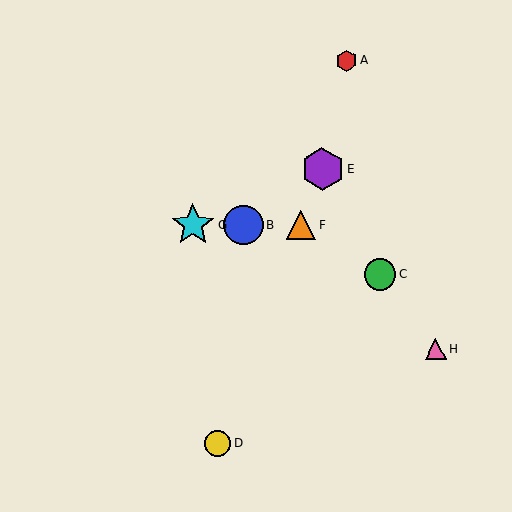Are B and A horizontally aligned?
No, B is at y≈225 and A is at y≈61.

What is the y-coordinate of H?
Object H is at y≈349.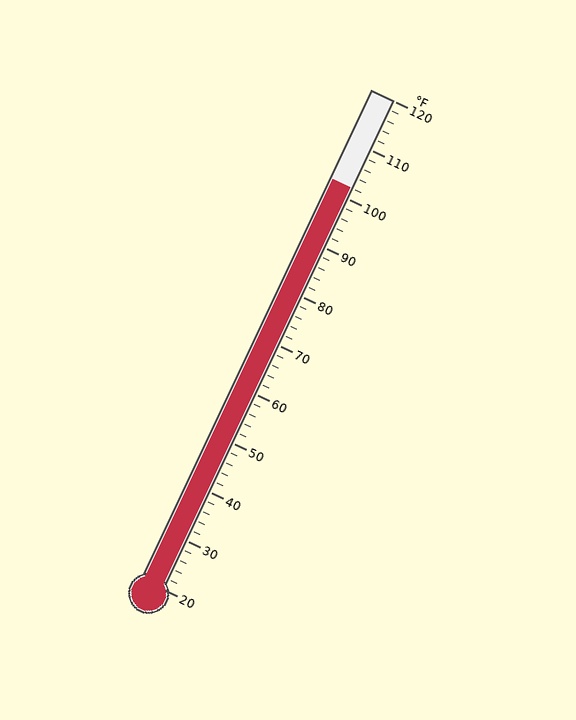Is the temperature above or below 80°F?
The temperature is above 80°F.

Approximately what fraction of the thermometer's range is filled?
The thermometer is filled to approximately 80% of its range.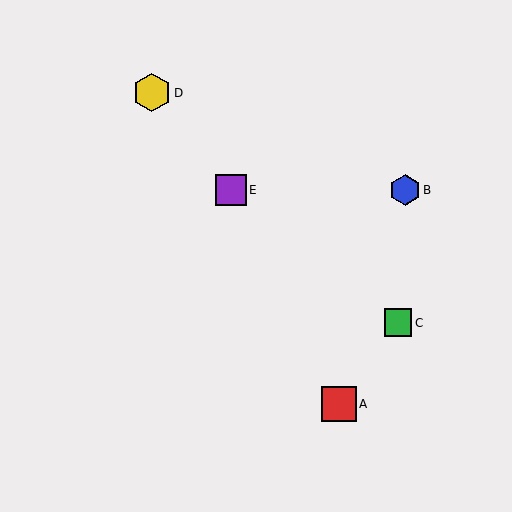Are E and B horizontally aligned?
Yes, both are at y≈190.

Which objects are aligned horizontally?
Objects B, E are aligned horizontally.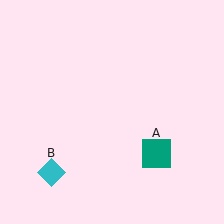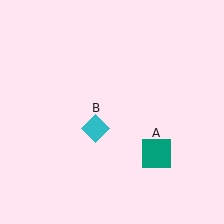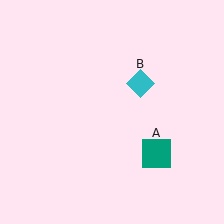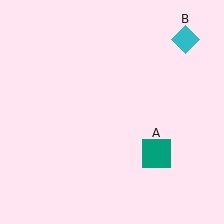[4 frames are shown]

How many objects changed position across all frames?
1 object changed position: cyan diamond (object B).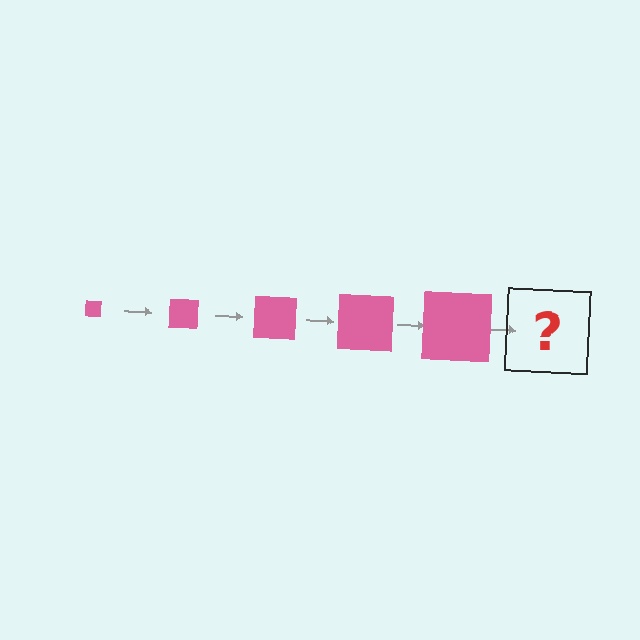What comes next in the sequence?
The next element should be a pink square, larger than the previous one.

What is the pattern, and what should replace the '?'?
The pattern is that the square gets progressively larger each step. The '?' should be a pink square, larger than the previous one.